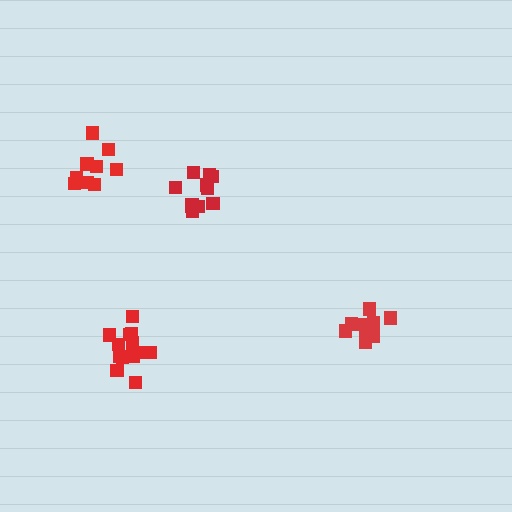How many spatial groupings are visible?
There are 4 spatial groupings.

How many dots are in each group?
Group 1: 11 dots, Group 2: 9 dots, Group 3: 13 dots, Group 4: 11 dots (44 total).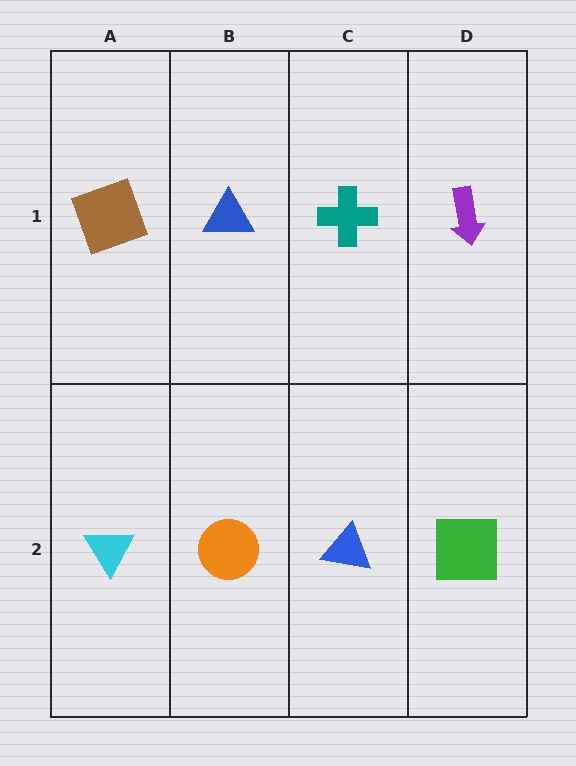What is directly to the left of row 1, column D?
A teal cross.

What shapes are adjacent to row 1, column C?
A blue triangle (row 2, column C), a blue triangle (row 1, column B), a purple arrow (row 1, column D).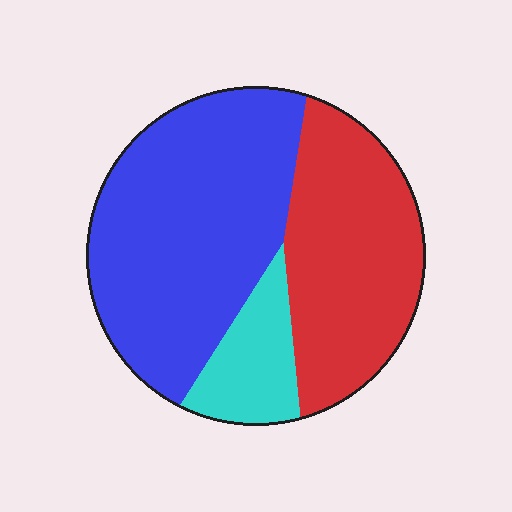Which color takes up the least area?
Cyan, at roughly 15%.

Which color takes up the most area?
Blue, at roughly 50%.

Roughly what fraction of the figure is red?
Red covers 36% of the figure.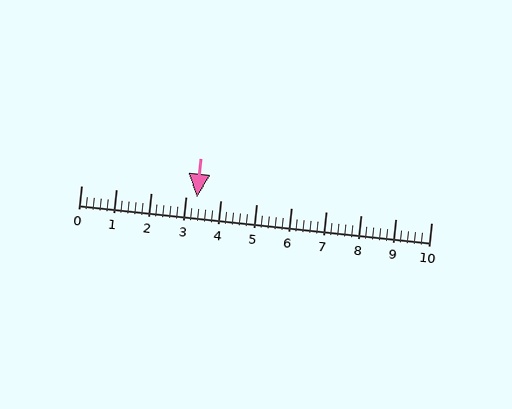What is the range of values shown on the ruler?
The ruler shows values from 0 to 10.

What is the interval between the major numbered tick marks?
The major tick marks are spaced 1 units apart.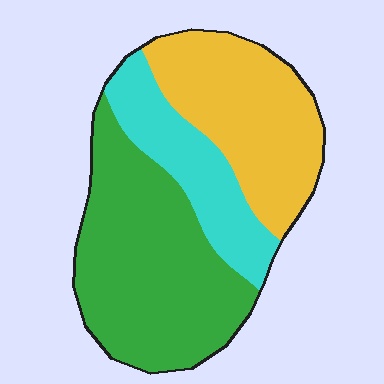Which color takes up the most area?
Green, at roughly 45%.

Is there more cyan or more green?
Green.